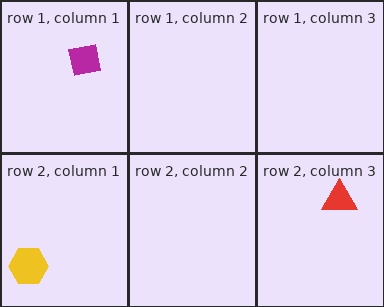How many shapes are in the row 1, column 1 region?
1.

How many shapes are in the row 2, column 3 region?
1.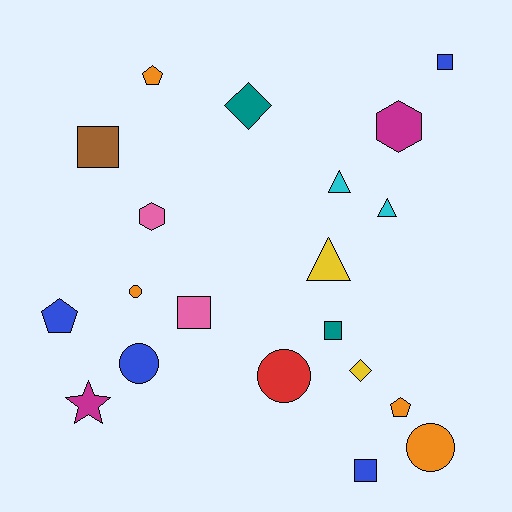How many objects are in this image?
There are 20 objects.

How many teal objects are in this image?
There are 2 teal objects.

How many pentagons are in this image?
There are 3 pentagons.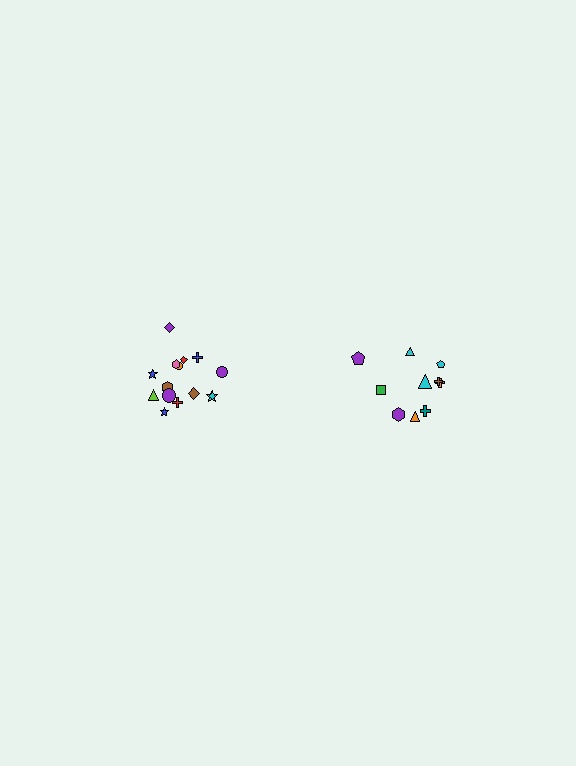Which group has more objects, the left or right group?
The left group.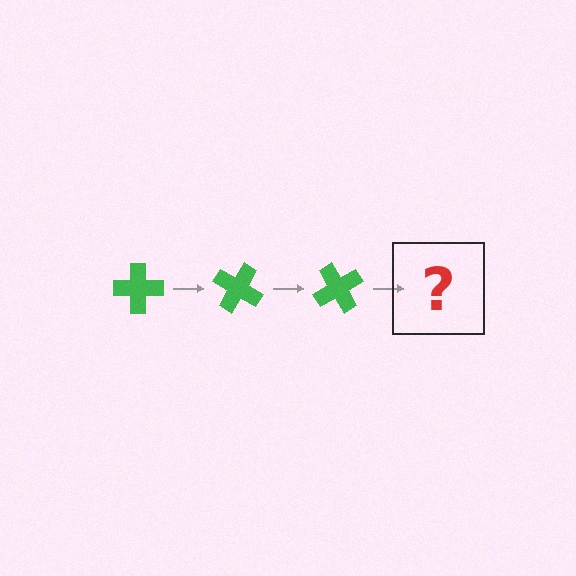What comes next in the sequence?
The next element should be a green cross rotated 90 degrees.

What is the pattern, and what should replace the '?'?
The pattern is that the cross rotates 30 degrees each step. The '?' should be a green cross rotated 90 degrees.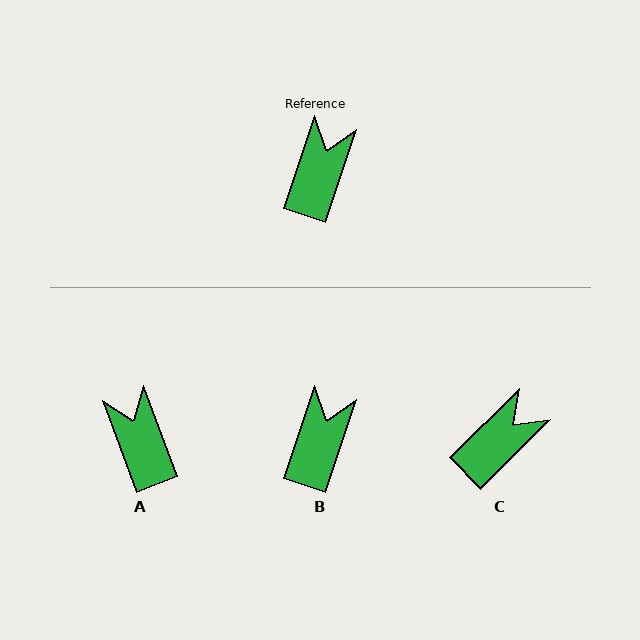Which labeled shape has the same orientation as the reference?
B.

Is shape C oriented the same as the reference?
No, it is off by about 26 degrees.